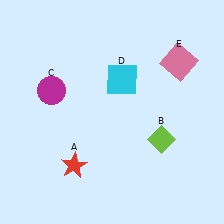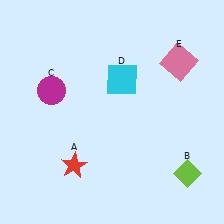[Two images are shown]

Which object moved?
The lime diamond (B) moved down.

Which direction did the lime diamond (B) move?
The lime diamond (B) moved down.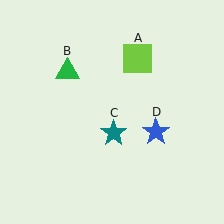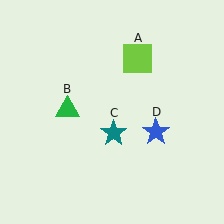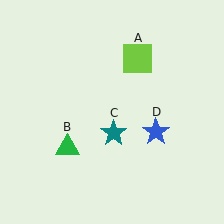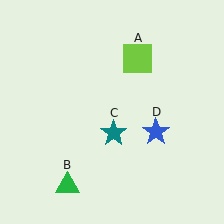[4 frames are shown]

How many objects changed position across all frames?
1 object changed position: green triangle (object B).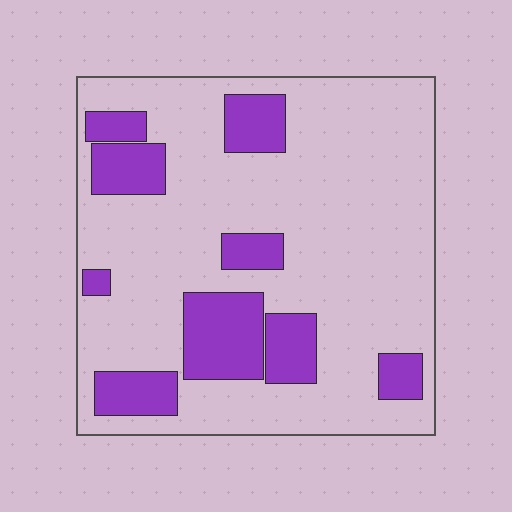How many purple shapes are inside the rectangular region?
9.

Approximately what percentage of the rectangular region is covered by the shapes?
Approximately 25%.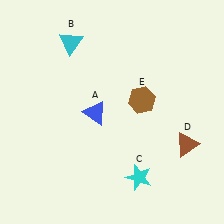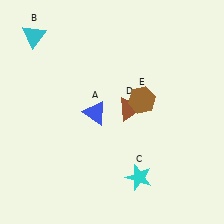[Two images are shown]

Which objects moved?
The objects that moved are: the cyan triangle (B), the brown triangle (D).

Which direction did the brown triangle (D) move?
The brown triangle (D) moved left.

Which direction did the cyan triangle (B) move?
The cyan triangle (B) moved left.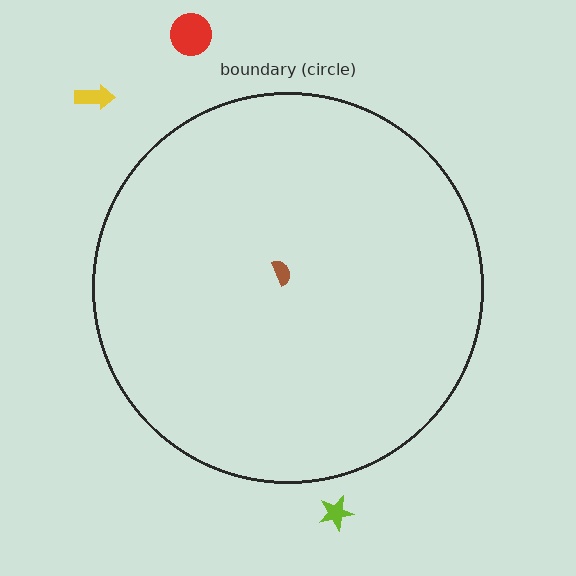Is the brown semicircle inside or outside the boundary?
Inside.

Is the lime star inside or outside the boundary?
Outside.